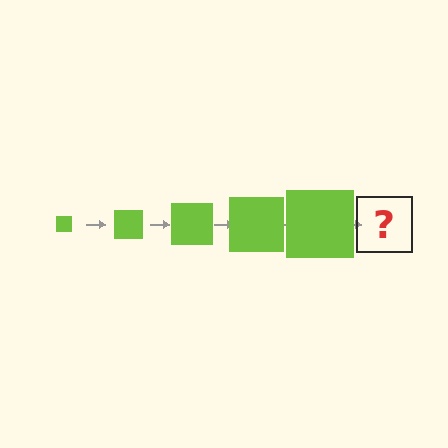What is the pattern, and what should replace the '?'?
The pattern is that the square gets progressively larger each step. The '?' should be a lime square, larger than the previous one.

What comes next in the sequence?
The next element should be a lime square, larger than the previous one.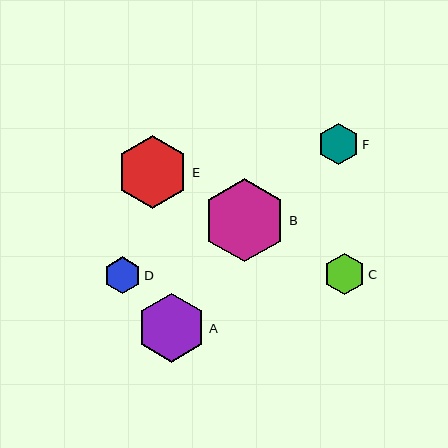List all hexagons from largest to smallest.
From largest to smallest: B, E, A, C, F, D.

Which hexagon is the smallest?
Hexagon D is the smallest with a size of approximately 37 pixels.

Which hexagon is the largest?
Hexagon B is the largest with a size of approximately 83 pixels.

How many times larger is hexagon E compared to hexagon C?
Hexagon E is approximately 1.7 times the size of hexagon C.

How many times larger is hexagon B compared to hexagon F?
Hexagon B is approximately 2.0 times the size of hexagon F.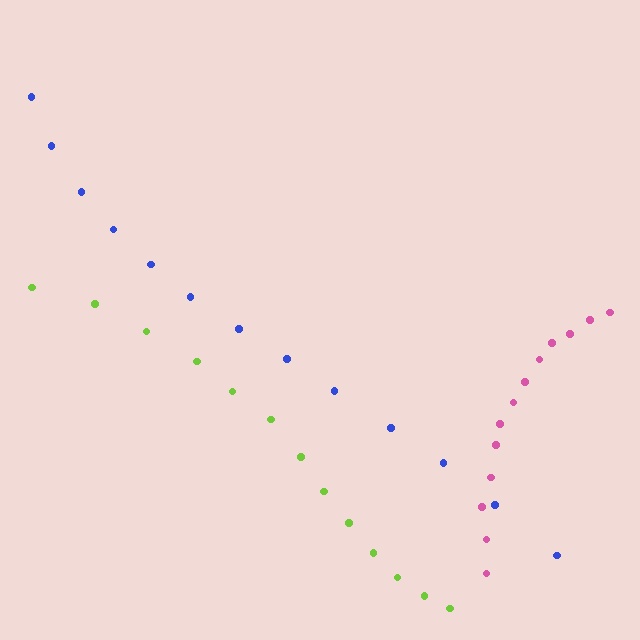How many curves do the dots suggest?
There are 3 distinct paths.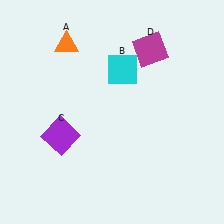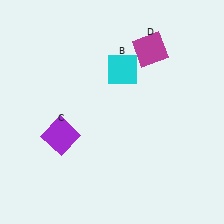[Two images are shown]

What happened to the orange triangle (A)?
The orange triangle (A) was removed in Image 2. It was in the top-left area of Image 1.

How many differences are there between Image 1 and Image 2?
There is 1 difference between the two images.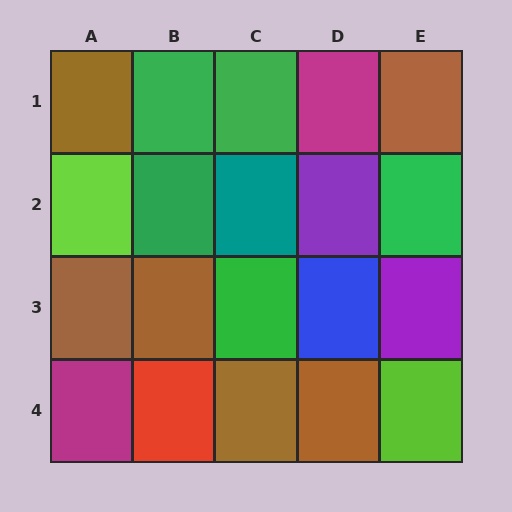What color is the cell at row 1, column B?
Green.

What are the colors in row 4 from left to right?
Magenta, red, brown, brown, lime.